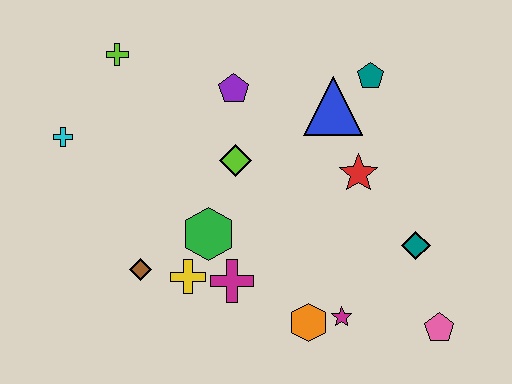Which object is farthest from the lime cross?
The pink pentagon is farthest from the lime cross.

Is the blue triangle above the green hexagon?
Yes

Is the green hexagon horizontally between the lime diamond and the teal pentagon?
No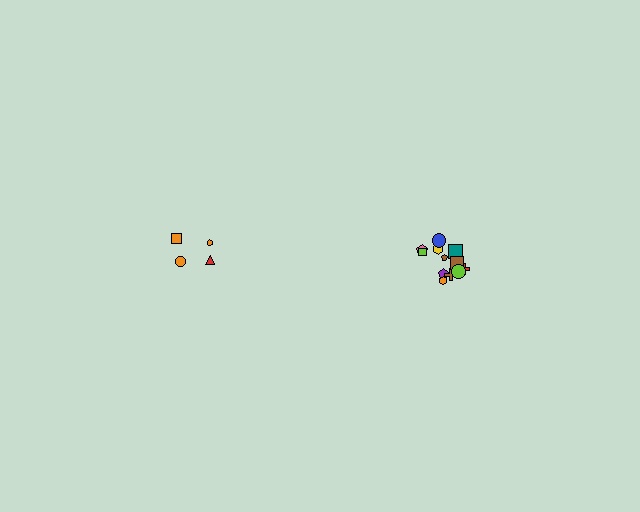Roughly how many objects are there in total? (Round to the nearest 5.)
Roughly 15 objects in total.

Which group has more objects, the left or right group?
The right group.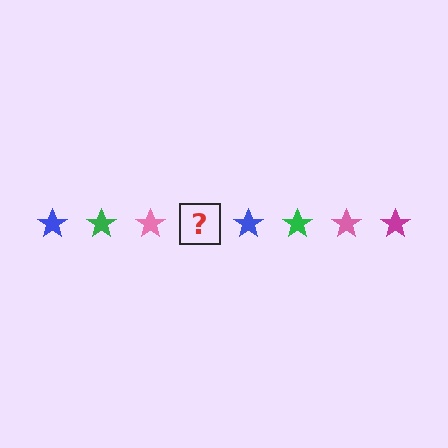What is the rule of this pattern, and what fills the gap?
The rule is that the pattern cycles through blue, green, pink, magenta stars. The gap should be filled with a magenta star.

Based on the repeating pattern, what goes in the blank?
The blank should be a magenta star.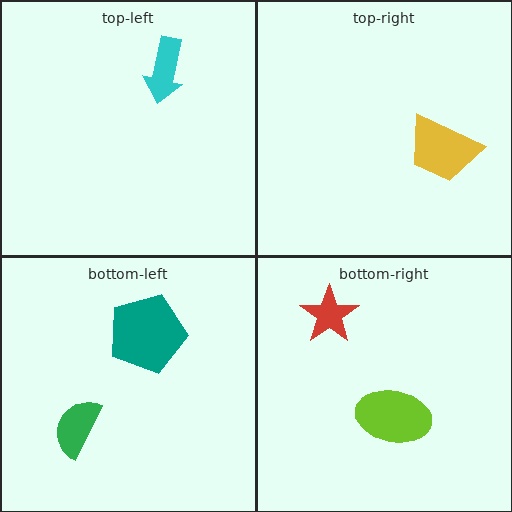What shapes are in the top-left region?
The cyan arrow.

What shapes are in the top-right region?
The yellow trapezoid.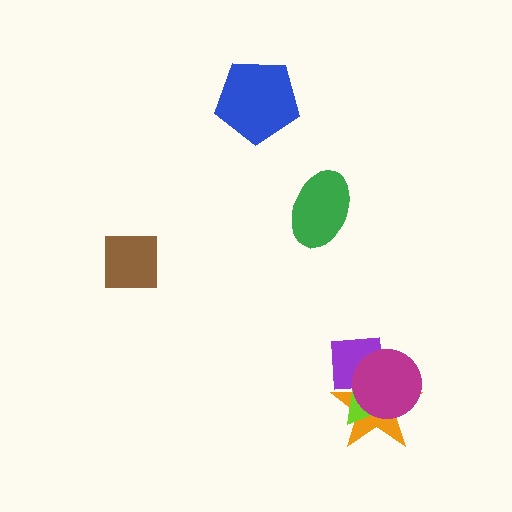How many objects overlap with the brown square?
0 objects overlap with the brown square.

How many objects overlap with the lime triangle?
3 objects overlap with the lime triangle.